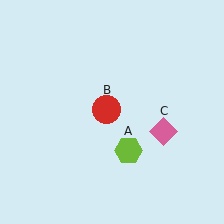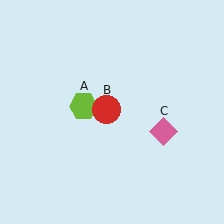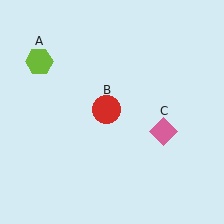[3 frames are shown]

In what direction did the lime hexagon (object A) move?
The lime hexagon (object A) moved up and to the left.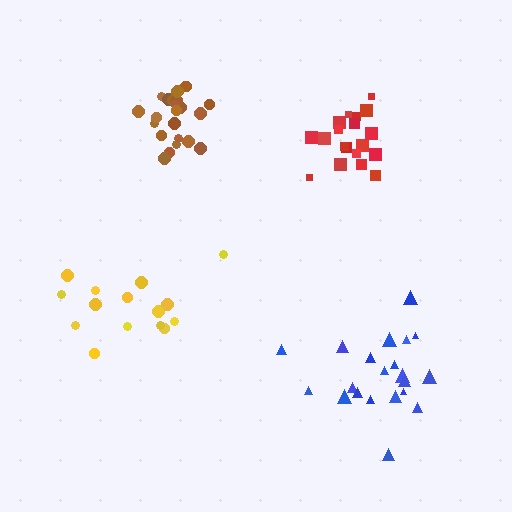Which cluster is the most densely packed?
Brown.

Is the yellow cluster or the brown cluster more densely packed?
Brown.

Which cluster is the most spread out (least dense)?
Yellow.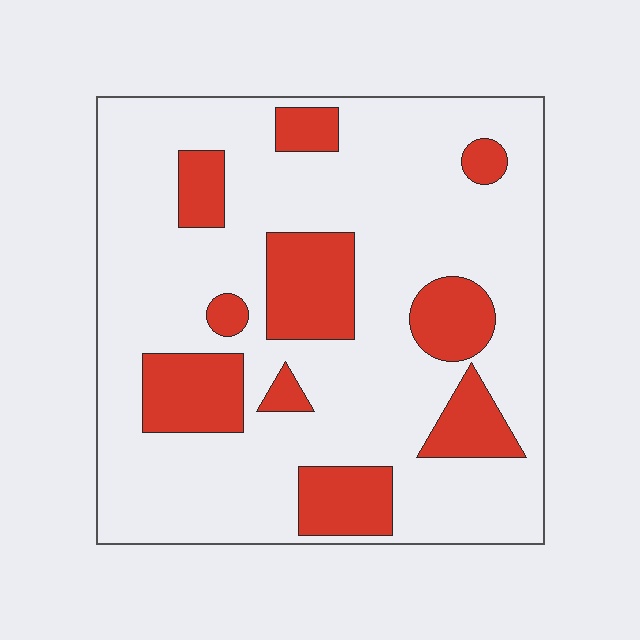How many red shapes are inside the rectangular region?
10.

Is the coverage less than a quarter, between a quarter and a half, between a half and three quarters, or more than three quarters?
Less than a quarter.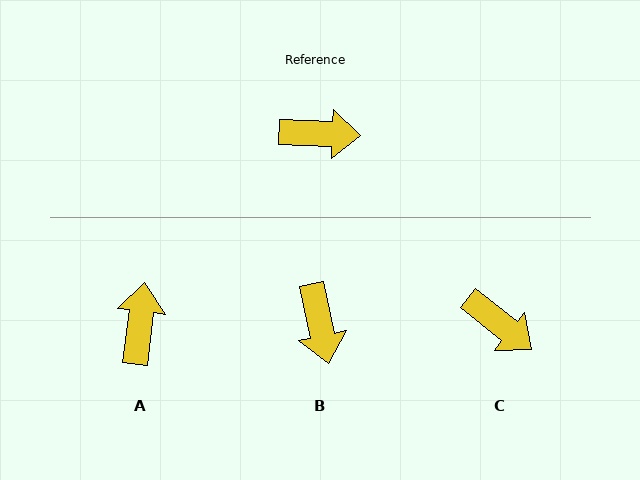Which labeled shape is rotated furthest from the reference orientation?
A, about 86 degrees away.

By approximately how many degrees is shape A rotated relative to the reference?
Approximately 86 degrees counter-clockwise.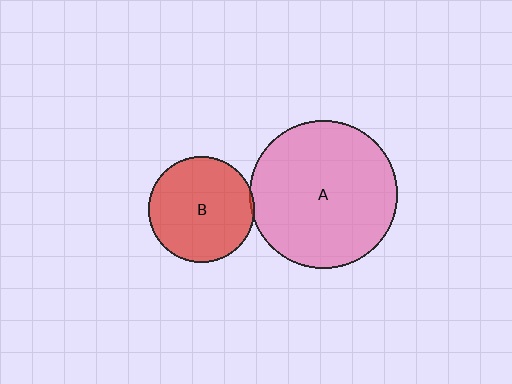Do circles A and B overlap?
Yes.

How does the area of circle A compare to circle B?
Approximately 1.9 times.